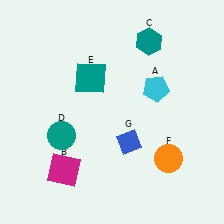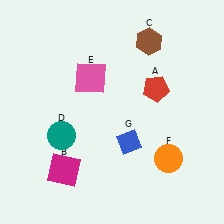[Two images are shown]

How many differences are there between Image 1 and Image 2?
There are 3 differences between the two images.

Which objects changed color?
A changed from cyan to red. C changed from teal to brown. E changed from teal to pink.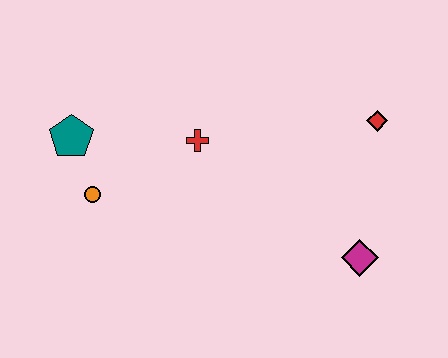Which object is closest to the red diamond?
The magenta diamond is closest to the red diamond.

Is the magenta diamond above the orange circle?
No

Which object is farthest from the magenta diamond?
The teal pentagon is farthest from the magenta diamond.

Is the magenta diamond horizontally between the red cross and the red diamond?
Yes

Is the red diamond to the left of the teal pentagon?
No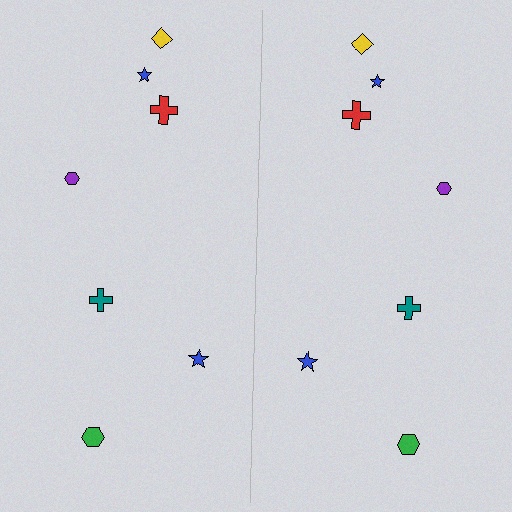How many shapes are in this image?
There are 14 shapes in this image.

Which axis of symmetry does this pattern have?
The pattern has a vertical axis of symmetry running through the center of the image.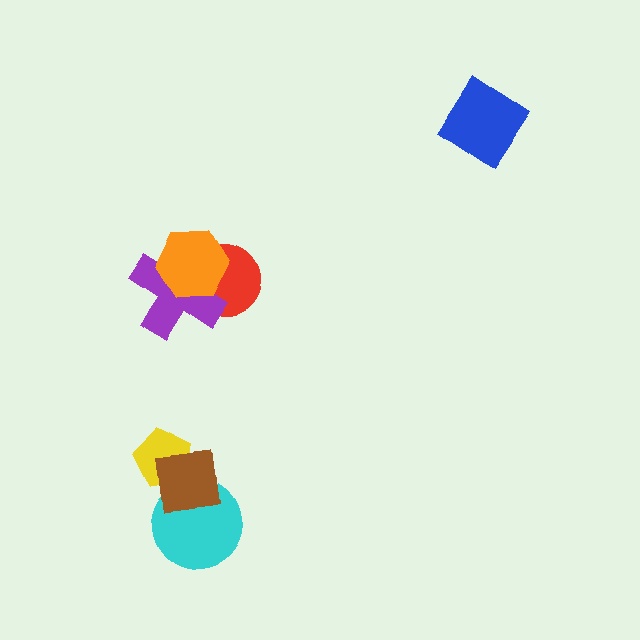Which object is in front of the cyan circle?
The brown square is in front of the cyan circle.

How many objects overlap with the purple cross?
2 objects overlap with the purple cross.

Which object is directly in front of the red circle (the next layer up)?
The purple cross is directly in front of the red circle.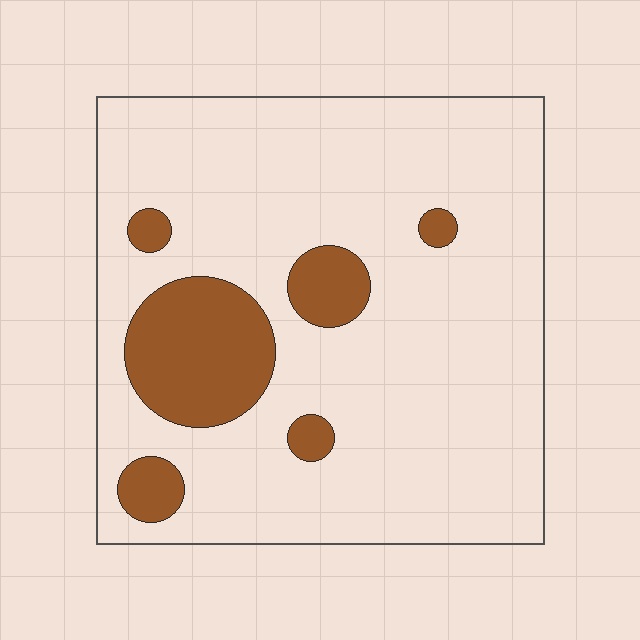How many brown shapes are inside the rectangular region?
6.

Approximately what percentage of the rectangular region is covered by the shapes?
Approximately 15%.